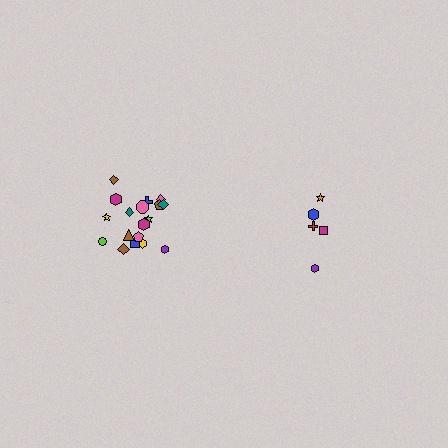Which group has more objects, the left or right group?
The left group.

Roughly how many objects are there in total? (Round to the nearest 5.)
Roughly 25 objects in total.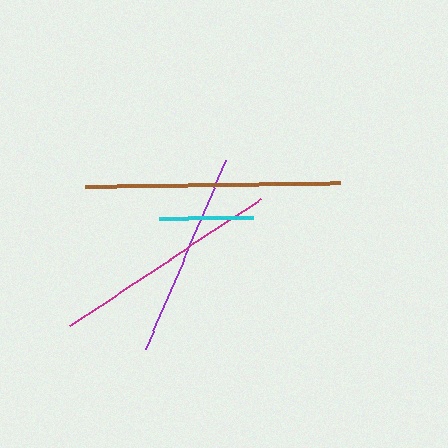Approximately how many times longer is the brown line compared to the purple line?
The brown line is approximately 1.2 times the length of the purple line.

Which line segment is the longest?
The brown line is the longest at approximately 254 pixels.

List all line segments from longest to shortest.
From longest to shortest: brown, magenta, purple, cyan.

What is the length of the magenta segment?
The magenta segment is approximately 229 pixels long.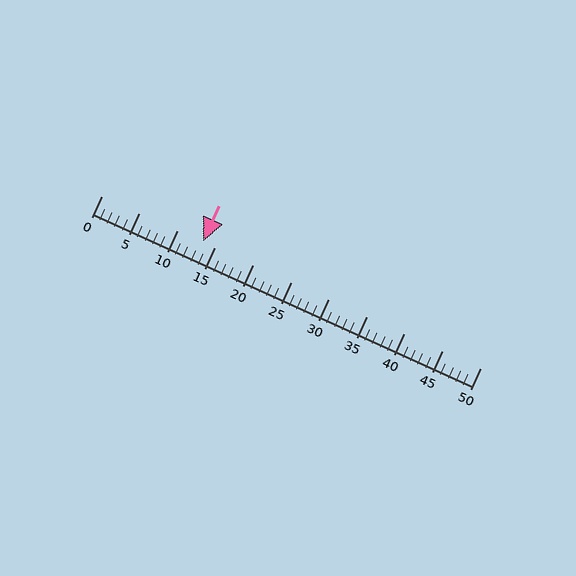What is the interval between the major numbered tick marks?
The major tick marks are spaced 5 units apart.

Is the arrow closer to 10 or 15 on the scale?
The arrow is closer to 15.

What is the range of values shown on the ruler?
The ruler shows values from 0 to 50.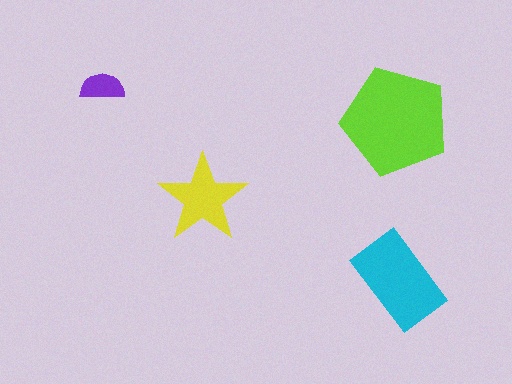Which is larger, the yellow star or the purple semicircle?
The yellow star.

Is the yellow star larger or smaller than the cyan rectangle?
Smaller.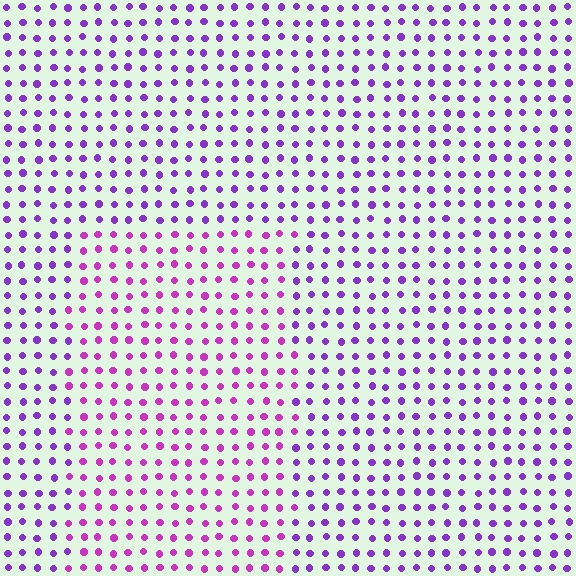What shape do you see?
I see a rectangle.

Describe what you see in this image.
The image is filled with small purple elements in a uniform arrangement. A rectangle-shaped region is visible where the elements are tinted to a slightly different hue, forming a subtle color boundary.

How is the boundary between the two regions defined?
The boundary is defined purely by a slight shift in hue (about 30 degrees). Spacing, size, and orientation are identical on both sides.